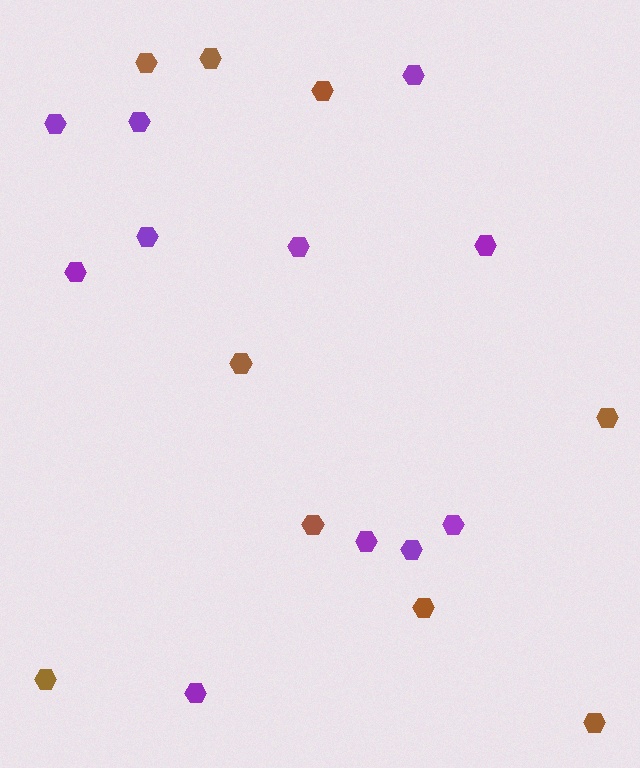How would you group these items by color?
There are 2 groups: one group of brown hexagons (9) and one group of purple hexagons (11).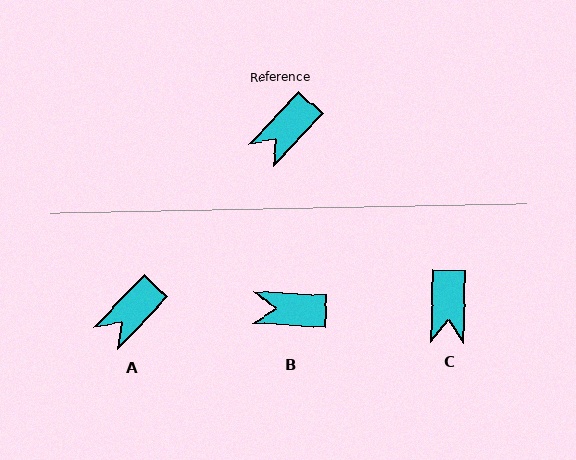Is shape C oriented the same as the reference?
No, it is off by about 42 degrees.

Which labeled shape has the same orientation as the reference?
A.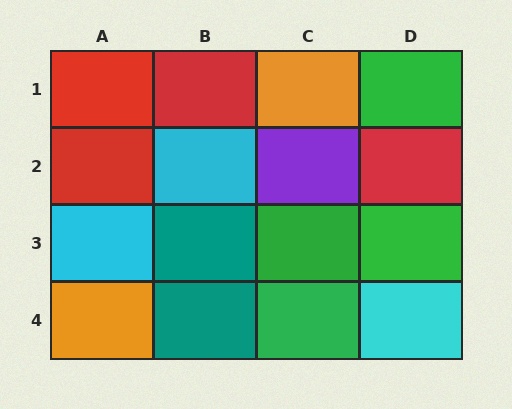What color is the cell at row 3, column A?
Cyan.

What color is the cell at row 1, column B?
Red.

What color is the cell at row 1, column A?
Red.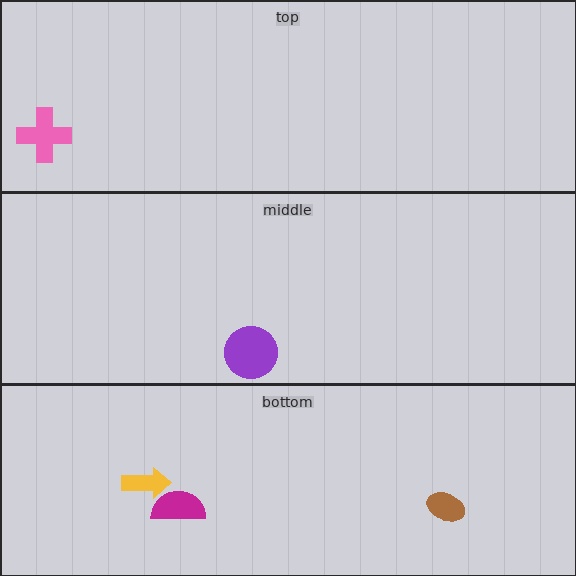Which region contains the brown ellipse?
The bottom region.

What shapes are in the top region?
The pink cross.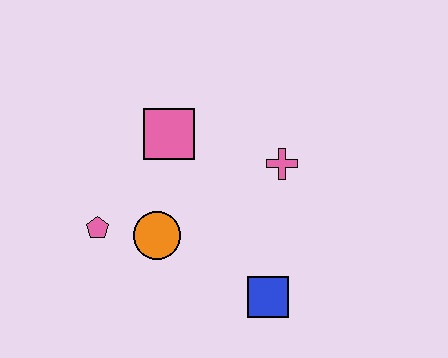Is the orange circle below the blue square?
No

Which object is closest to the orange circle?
The pink pentagon is closest to the orange circle.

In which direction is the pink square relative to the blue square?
The pink square is above the blue square.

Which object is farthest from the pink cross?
The pink pentagon is farthest from the pink cross.